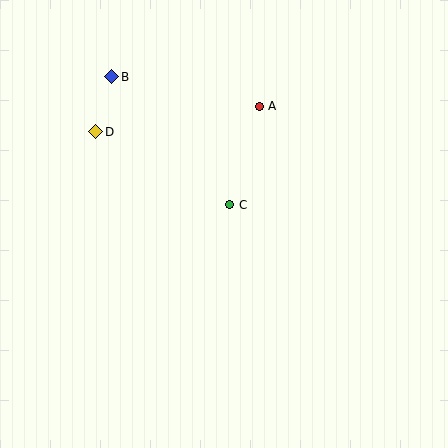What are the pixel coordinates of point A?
Point A is at (259, 106).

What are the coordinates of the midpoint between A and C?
The midpoint between A and C is at (245, 155).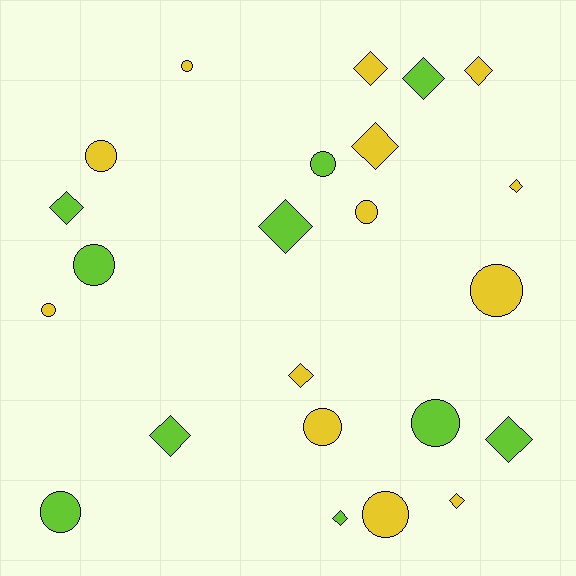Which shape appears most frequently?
Diamond, with 12 objects.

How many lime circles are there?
There are 4 lime circles.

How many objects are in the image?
There are 23 objects.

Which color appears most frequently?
Yellow, with 13 objects.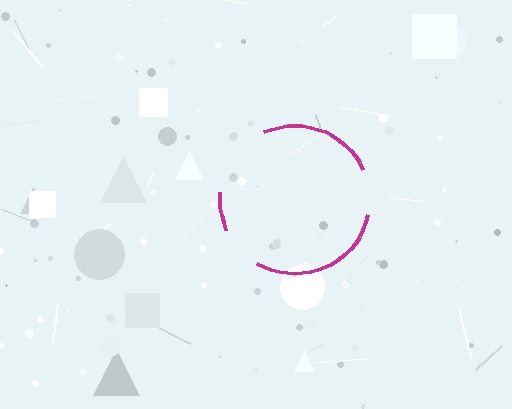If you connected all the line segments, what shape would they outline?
They would outline a circle.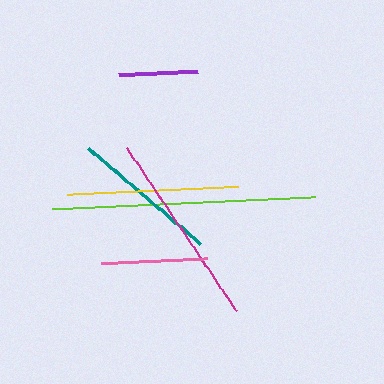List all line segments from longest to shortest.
From longest to shortest: lime, magenta, yellow, teal, pink, purple.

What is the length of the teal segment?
The teal segment is approximately 148 pixels long.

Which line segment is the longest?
The lime line is the longest at approximately 265 pixels.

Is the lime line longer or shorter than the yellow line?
The lime line is longer than the yellow line.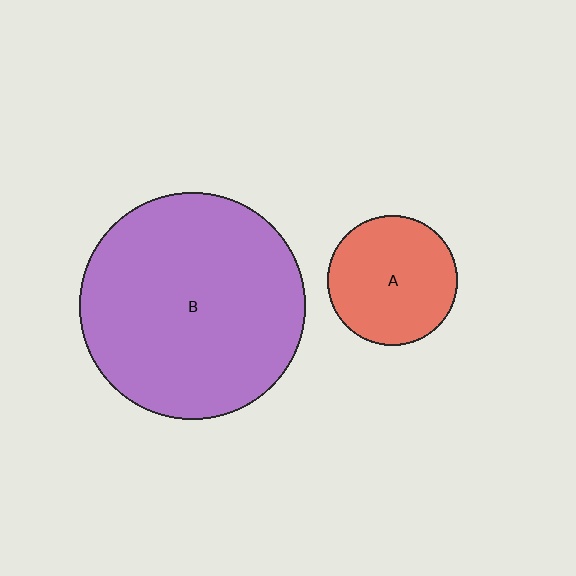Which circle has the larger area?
Circle B (purple).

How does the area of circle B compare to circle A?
Approximately 3.0 times.